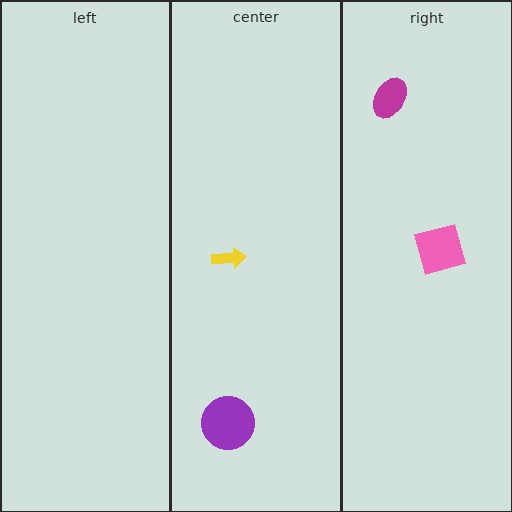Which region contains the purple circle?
The center region.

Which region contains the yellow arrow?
The center region.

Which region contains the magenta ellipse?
The right region.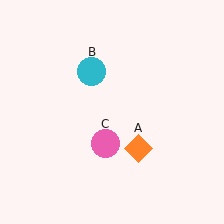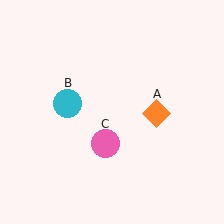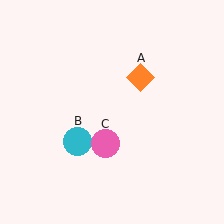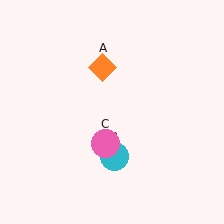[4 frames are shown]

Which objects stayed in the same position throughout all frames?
Pink circle (object C) remained stationary.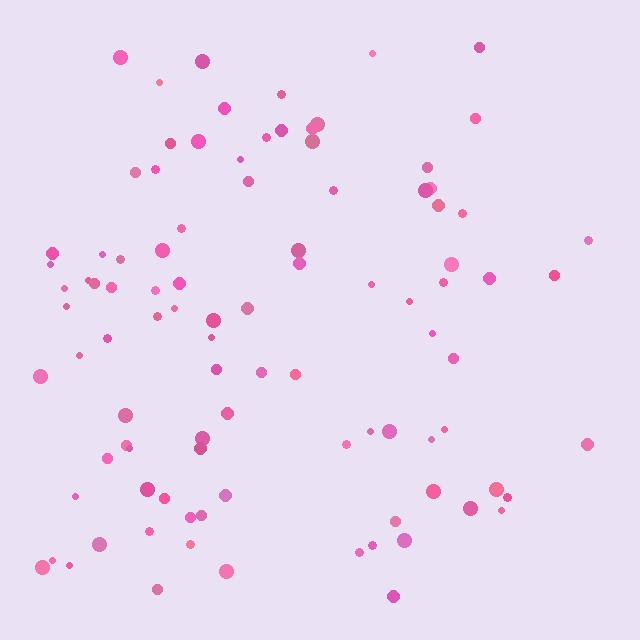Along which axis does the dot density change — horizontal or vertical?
Horizontal.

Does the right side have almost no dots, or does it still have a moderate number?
Still a moderate number, just noticeably fewer than the left.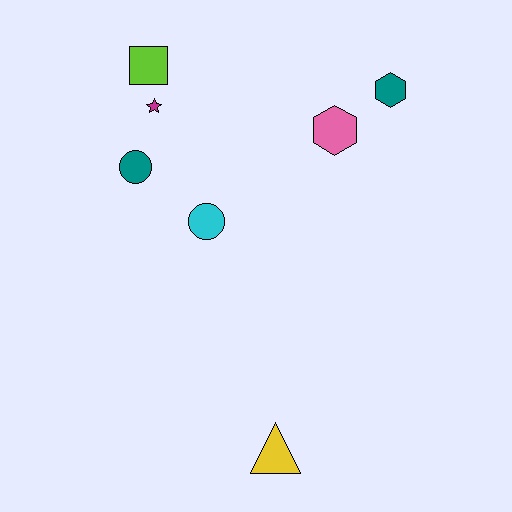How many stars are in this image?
There is 1 star.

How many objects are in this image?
There are 7 objects.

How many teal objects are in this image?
There are 2 teal objects.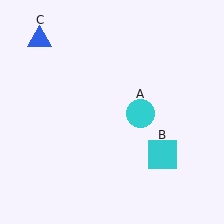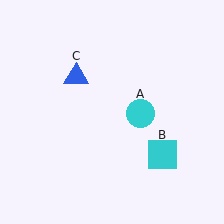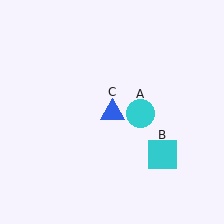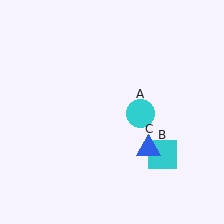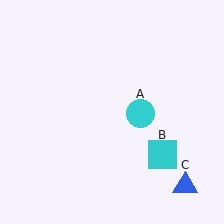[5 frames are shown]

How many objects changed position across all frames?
1 object changed position: blue triangle (object C).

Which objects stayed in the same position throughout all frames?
Cyan circle (object A) and cyan square (object B) remained stationary.